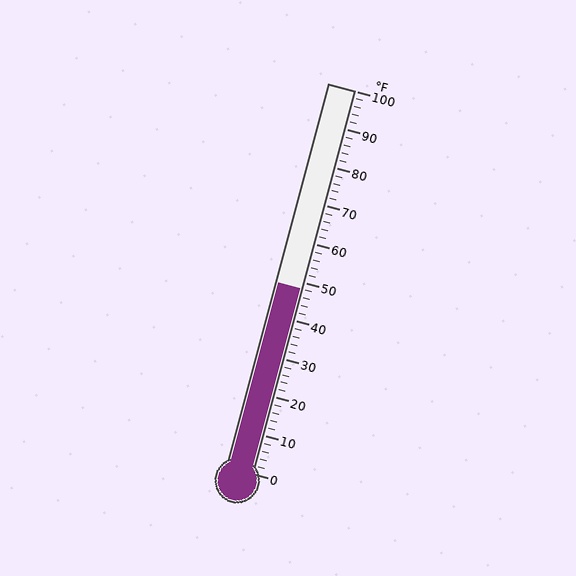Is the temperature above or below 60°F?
The temperature is below 60°F.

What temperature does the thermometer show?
The thermometer shows approximately 48°F.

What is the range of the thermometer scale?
The thermometer scale ranges from 0°F to 100°F.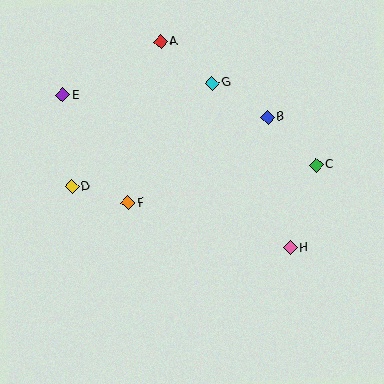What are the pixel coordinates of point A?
Point A is at (161, 41).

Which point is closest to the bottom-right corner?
Point H is closest to the bottom-right corner.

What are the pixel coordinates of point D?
Point D is at (72, 187).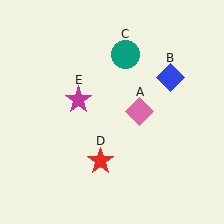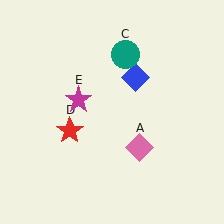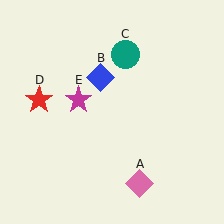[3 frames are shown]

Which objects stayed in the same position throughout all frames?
Teal circle (object C) and magenta star (object E) remained stationary.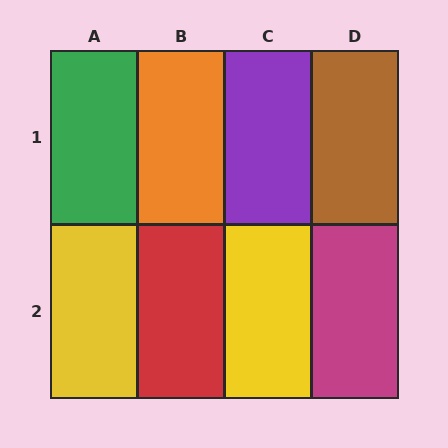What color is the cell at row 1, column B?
Orange.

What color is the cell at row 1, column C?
Purple.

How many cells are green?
1 cell is green.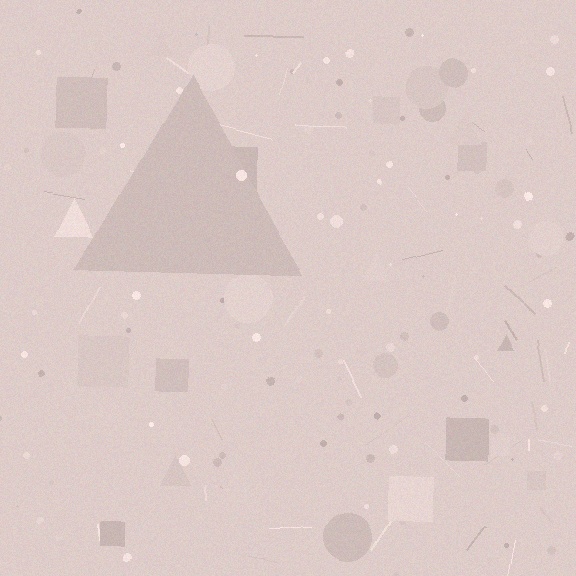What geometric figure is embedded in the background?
A triangle is embedded in the background.